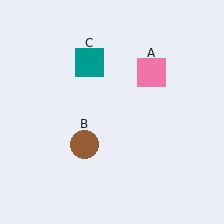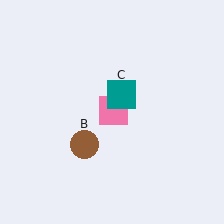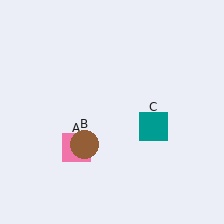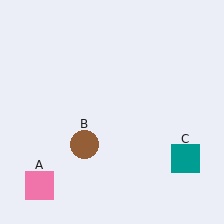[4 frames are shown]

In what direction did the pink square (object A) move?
The pink square (object A) moved down and to the left.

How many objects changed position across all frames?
2 objects changed position: pink square (object A), teal square (object C).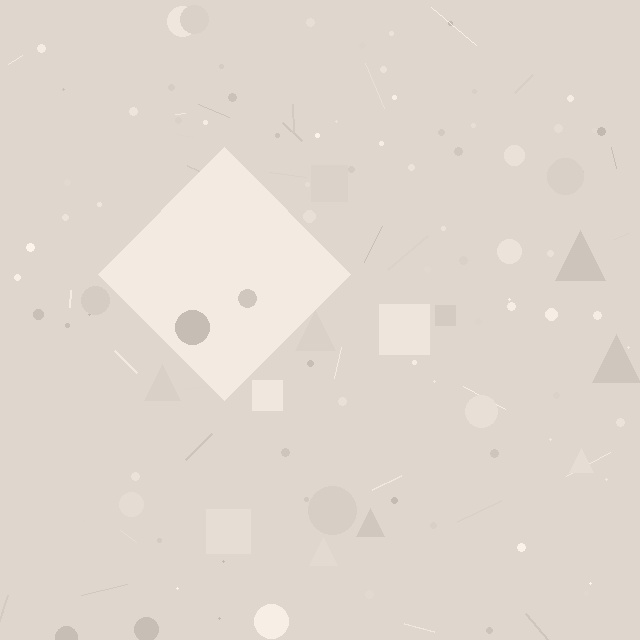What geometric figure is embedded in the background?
A diamond is embedded in the background.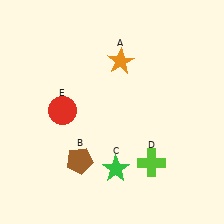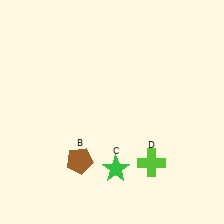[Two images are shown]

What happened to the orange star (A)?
The orange star (A) was removed in Image 2. It was in the top-right area of Image 1.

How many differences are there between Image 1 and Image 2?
There are 2 differences between the two images.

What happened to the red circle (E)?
The red circle (E) was removed in Image 2. It was in the top-left area of Image 1.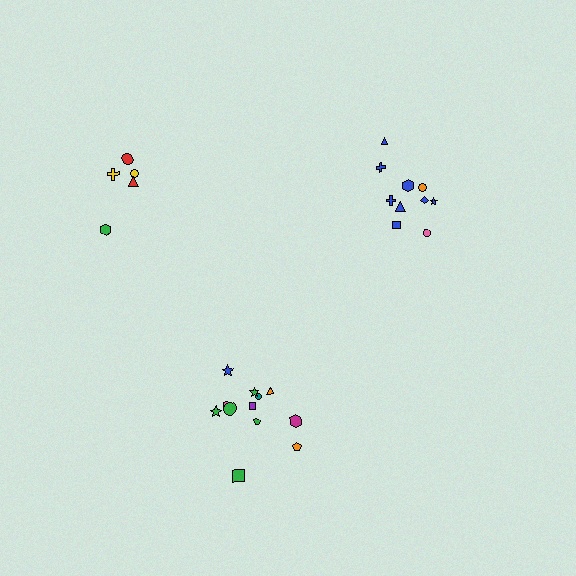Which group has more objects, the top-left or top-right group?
The top-right group.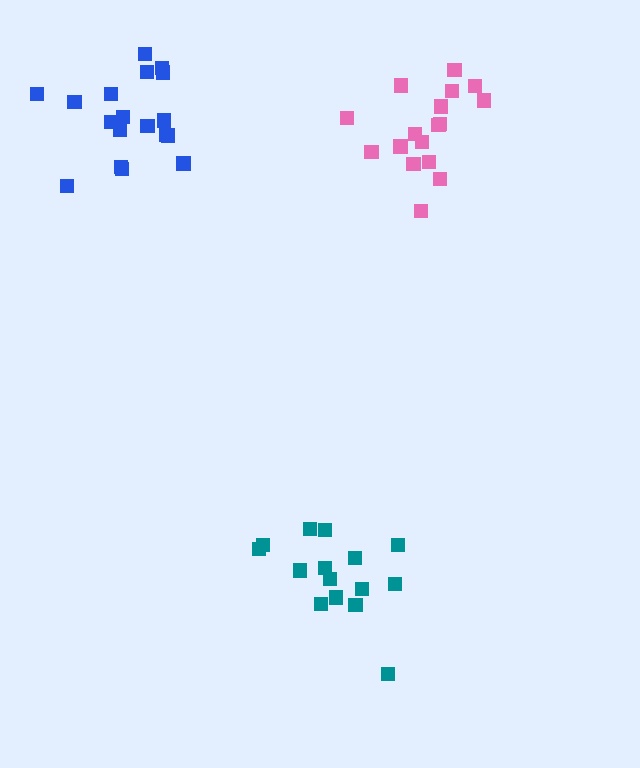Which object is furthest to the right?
The pink cluster is rightmost.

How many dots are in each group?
Group 1: 15 dots, Group 2: 17 dots, Group 3: 18 dots (50 total).